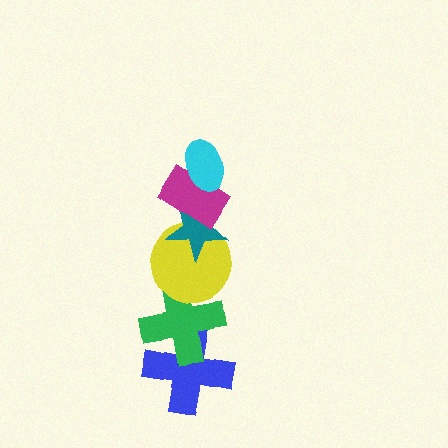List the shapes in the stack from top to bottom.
From top to bottom: the cyan ellipse, the magenta rectangle, the teal star, the yellow circle, the green cross, the blue cross.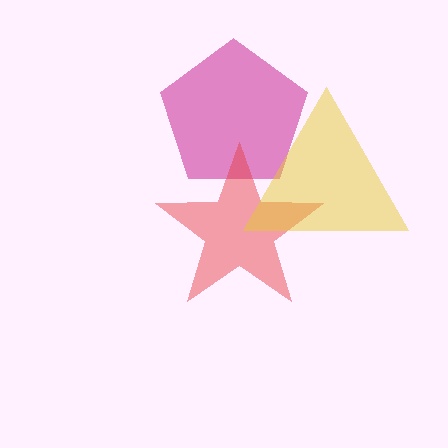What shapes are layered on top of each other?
The layered shapes are: a magenta pentagon, a red star, a yellow triangle.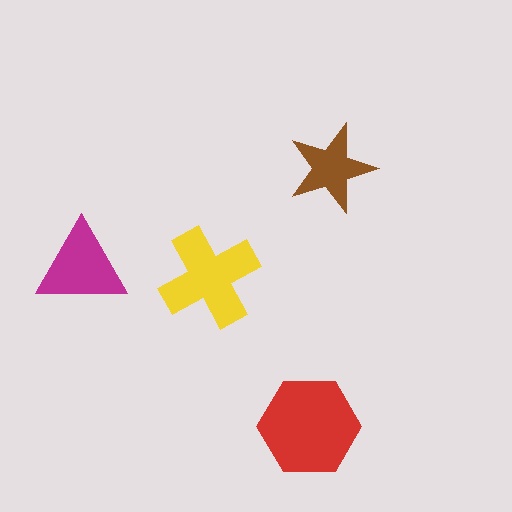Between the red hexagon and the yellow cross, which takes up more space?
The red hexagon.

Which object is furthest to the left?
The magenta triangle is leftmost.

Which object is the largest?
The red hexagon.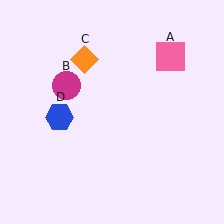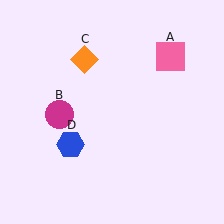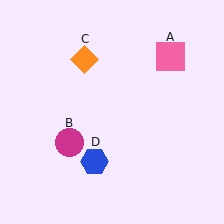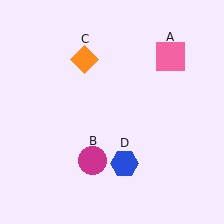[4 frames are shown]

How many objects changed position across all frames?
2 objects changed position: magenta circle (object B), blue hexagon (object D).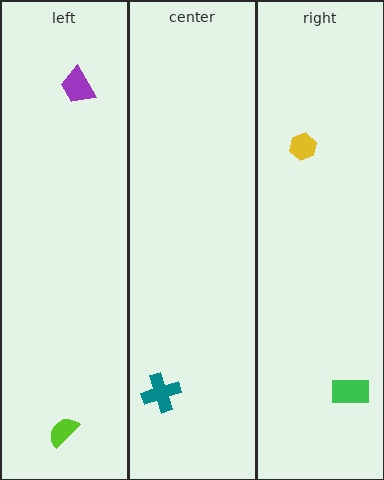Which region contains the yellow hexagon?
The right region.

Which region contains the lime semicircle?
The left region.